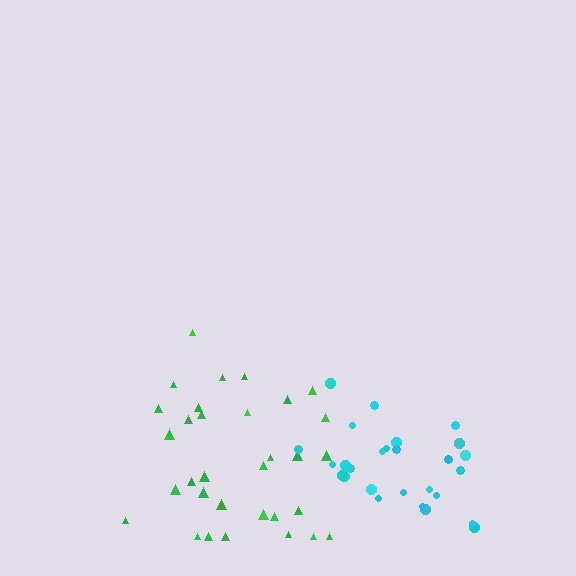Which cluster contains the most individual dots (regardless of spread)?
Green (32).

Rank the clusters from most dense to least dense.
cyan, green.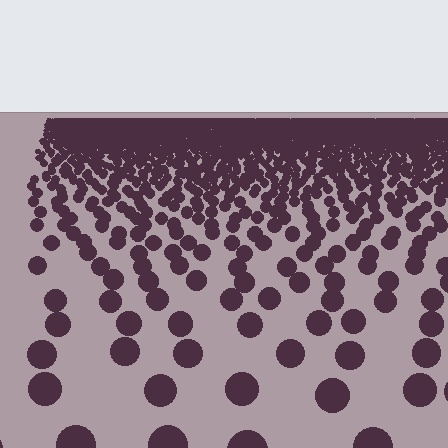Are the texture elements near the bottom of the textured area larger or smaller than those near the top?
Larger. Near the bottom, elements are closer to the viewer and appear at a bigger on-screen size.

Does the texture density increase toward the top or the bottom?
Density increases toward the top.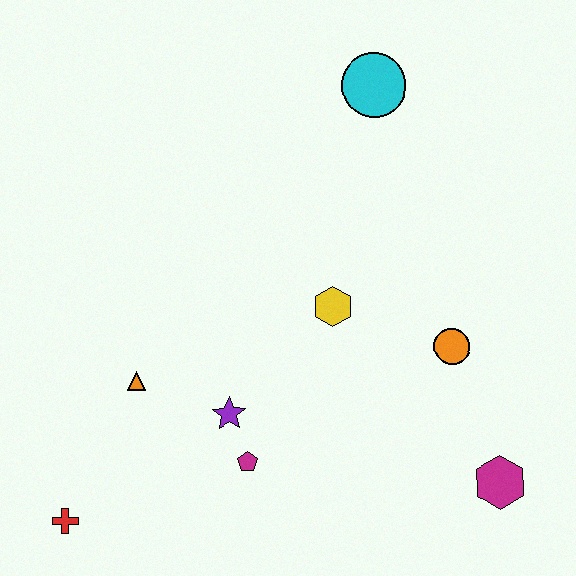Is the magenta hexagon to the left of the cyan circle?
No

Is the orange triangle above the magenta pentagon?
Yes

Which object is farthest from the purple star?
The cyan circle is farthest from the purple star.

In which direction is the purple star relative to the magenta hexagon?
The purple star is to the left of the magenta hexagon.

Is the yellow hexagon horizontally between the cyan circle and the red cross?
Yes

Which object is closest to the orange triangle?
The purple star is closest to the orange triangle.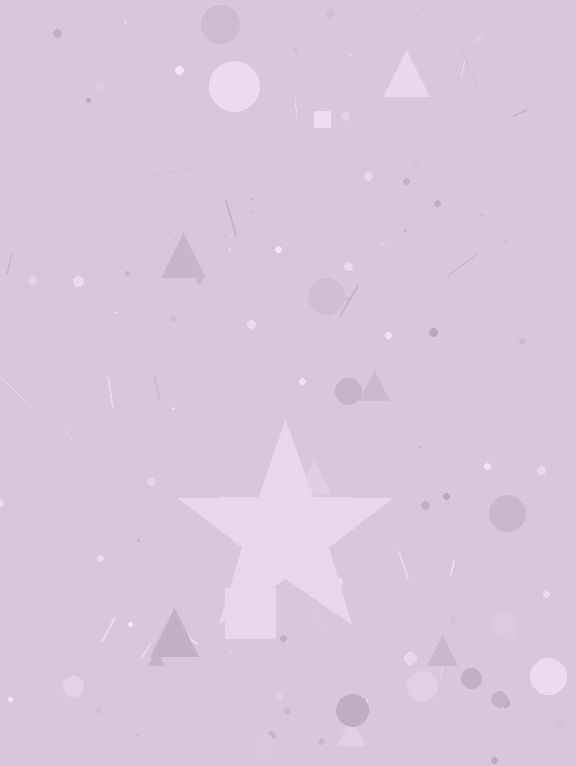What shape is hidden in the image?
A star is hidden in the image.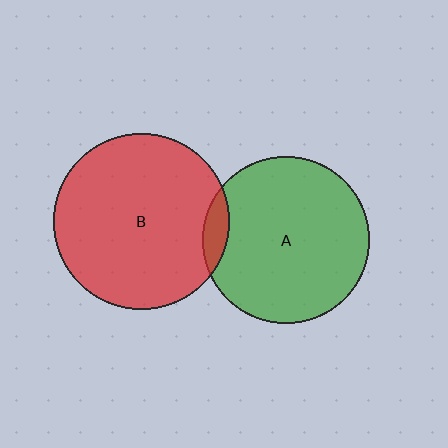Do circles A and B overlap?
Yes.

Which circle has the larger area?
Circle B (red).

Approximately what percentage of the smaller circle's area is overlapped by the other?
Approximately 5%.